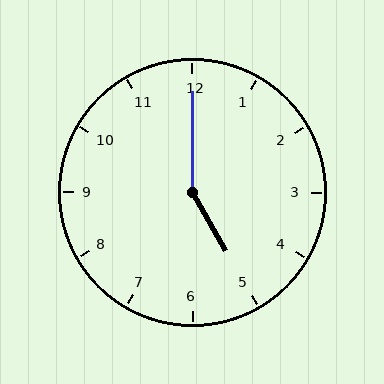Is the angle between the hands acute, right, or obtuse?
It is obtuse.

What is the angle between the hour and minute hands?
Approximately 150 degrees.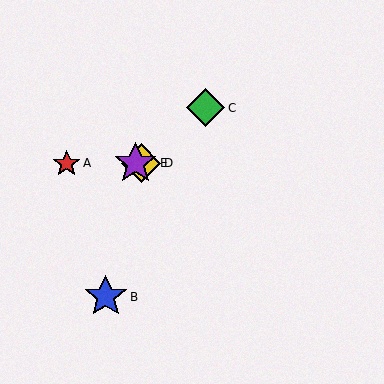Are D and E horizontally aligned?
Yes, both are at y≈163.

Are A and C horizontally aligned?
No, A is at y≈163 and C is at y≈108.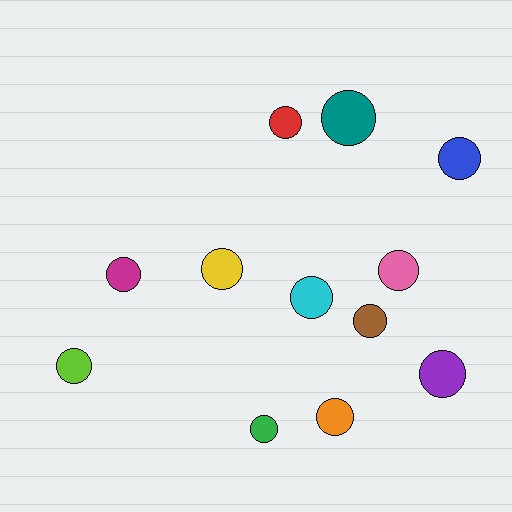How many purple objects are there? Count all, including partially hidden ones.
There is 1 purple object.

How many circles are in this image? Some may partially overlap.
There are 12 circles.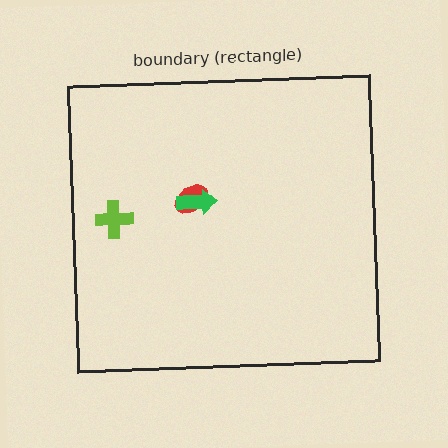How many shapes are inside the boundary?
3 inside, 0 outside.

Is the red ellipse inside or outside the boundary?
Inside.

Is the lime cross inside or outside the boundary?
Inside.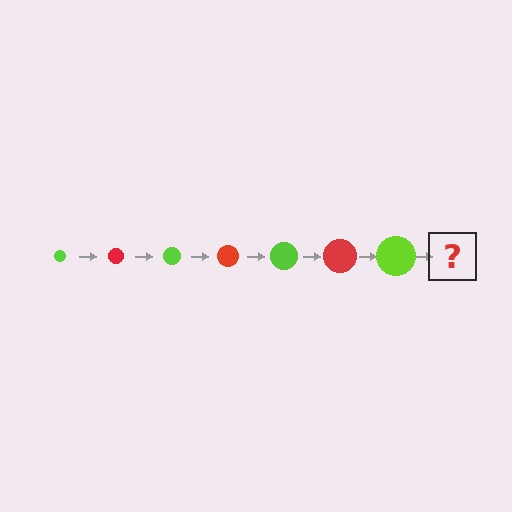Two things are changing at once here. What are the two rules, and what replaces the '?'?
The two rules are that the circle grows larger each step and the color cycles through lime and red. The '?' should be a red circle, larger than the previous one.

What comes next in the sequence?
The next element should be a red circle, larger than the previous one.